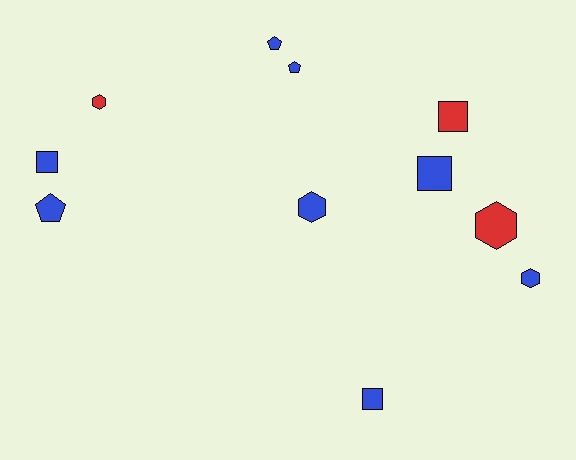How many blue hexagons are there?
There are 2 blue hexagons.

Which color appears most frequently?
Blue, with 8 objects.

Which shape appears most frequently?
Square, with 4 objects.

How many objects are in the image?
There are 11 objects.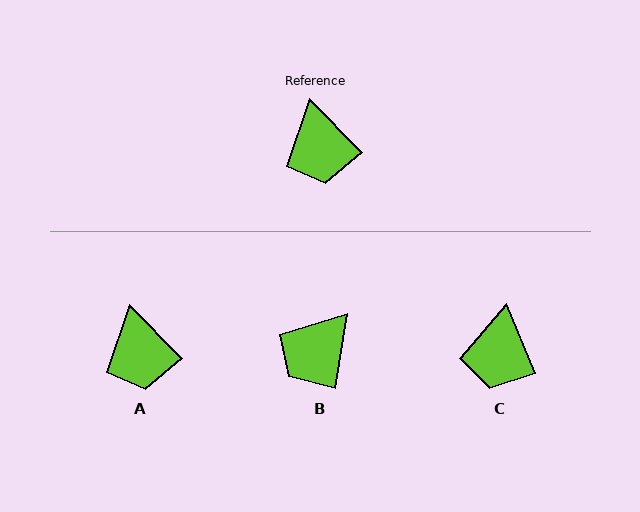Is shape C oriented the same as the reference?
No, it is off by about 22 degrees.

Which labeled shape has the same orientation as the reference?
A.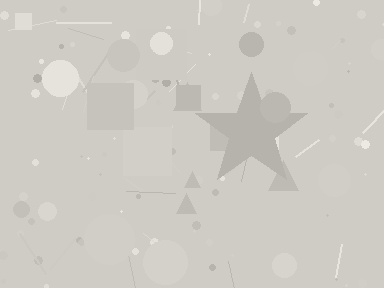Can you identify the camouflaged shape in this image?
The camouflaged shape is a star.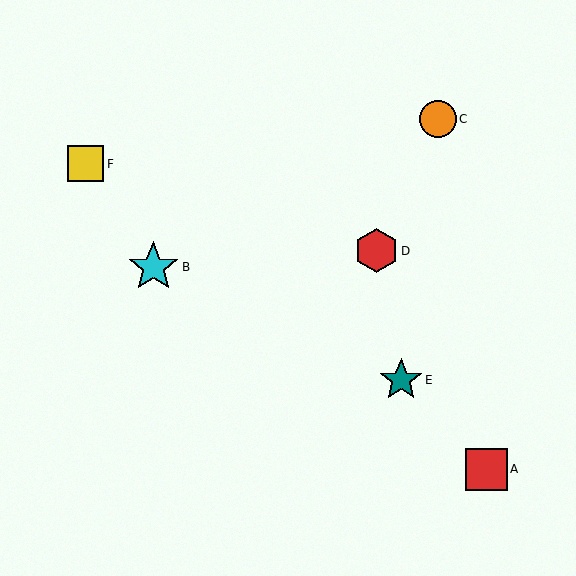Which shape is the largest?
The cyan star (labeled B) is the largest.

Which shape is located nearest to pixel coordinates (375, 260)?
The red hexagon (labeled D) at (377, 251) is nearest to that location.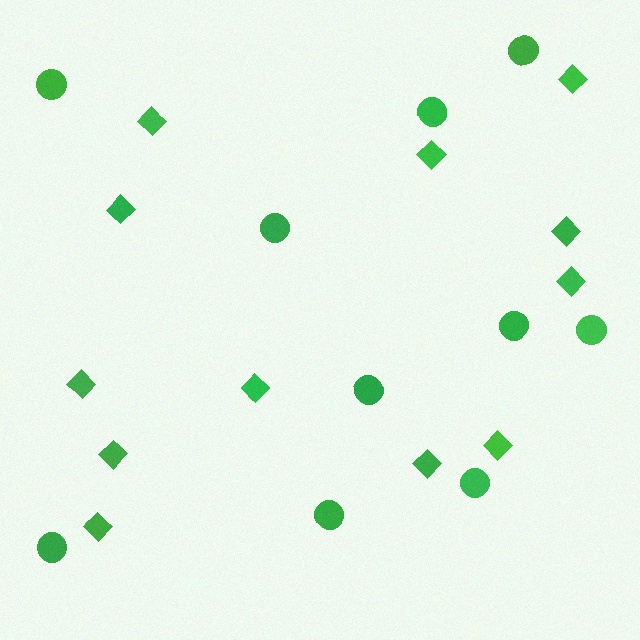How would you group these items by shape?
There are 2 groups: one group of diamonds (12) and one group of circles (10).